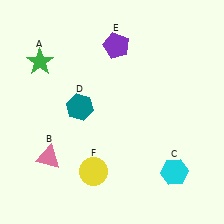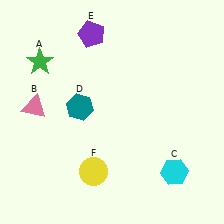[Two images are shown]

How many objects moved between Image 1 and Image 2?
2 objects moved between the two images.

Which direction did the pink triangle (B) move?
The pink triangle (B) moved up.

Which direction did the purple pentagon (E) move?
The purple pentagon (E) moved left.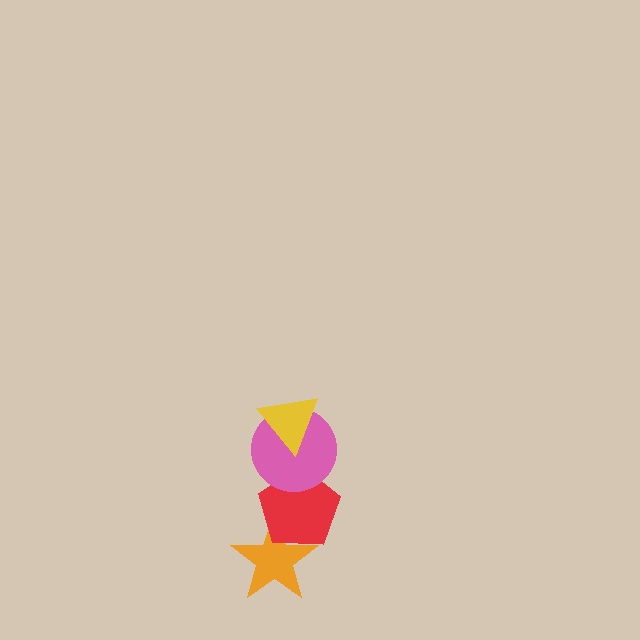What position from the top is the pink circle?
The pink circle is 2nd from the top.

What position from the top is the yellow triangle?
The yellow triangle is 1st from the top.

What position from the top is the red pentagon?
The red pentagon is 3rd from the top.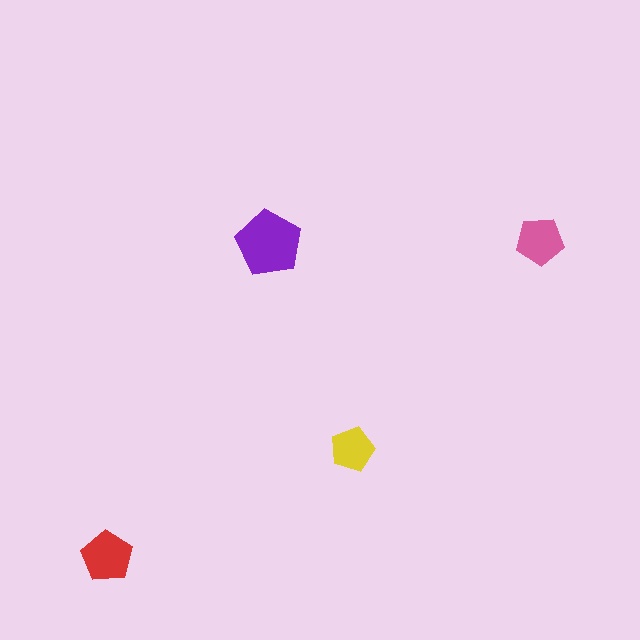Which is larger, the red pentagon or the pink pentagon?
The red one.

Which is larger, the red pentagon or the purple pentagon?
The purple one.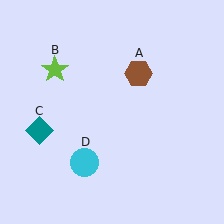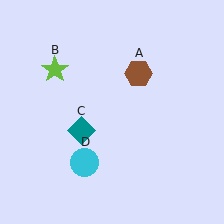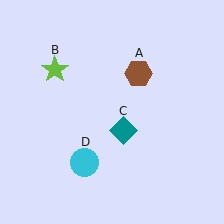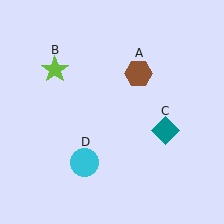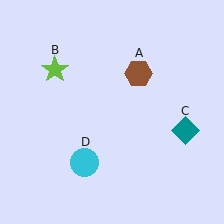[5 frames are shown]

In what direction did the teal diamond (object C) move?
The teal diamond (object C) moved right.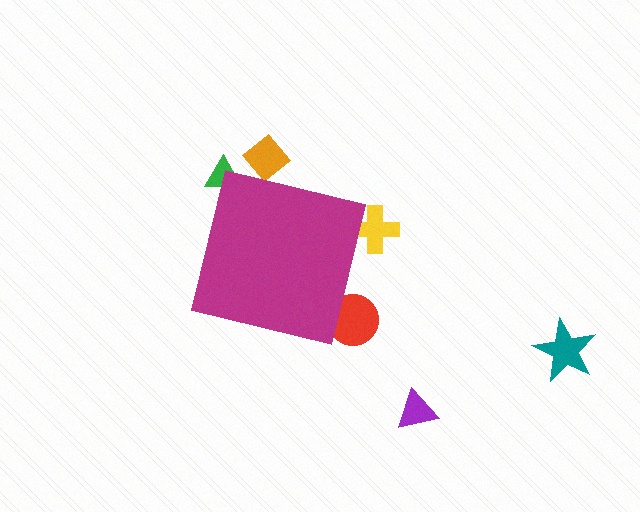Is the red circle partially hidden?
Yes, the red circle is partially hidden behind the magenta square.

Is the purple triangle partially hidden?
No, the purple triangle is fully visible.